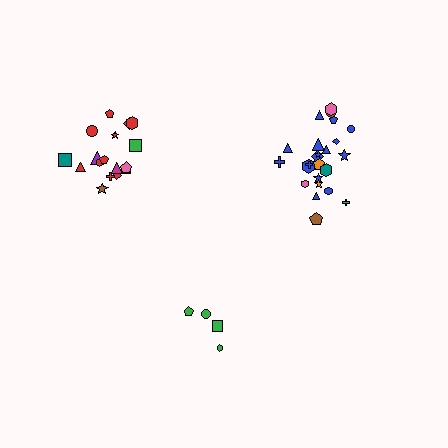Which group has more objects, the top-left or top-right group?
The top-right group.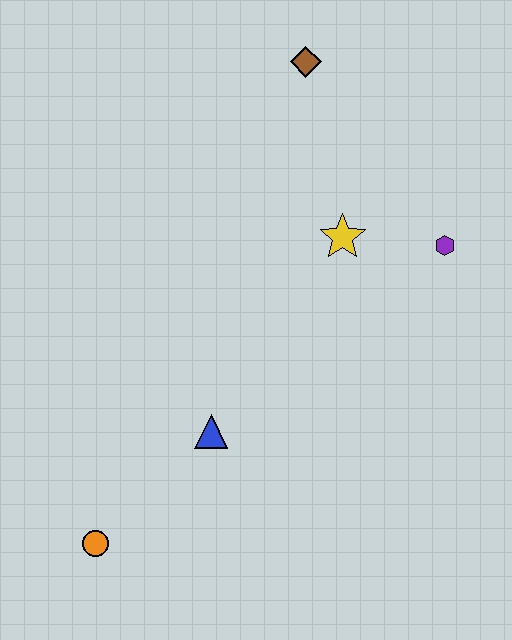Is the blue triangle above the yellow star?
No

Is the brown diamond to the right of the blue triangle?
Yes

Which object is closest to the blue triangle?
The orange circle is closest to the blue triangle.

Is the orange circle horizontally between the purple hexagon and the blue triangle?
No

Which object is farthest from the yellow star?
The orange circle is farthest from the yellow star.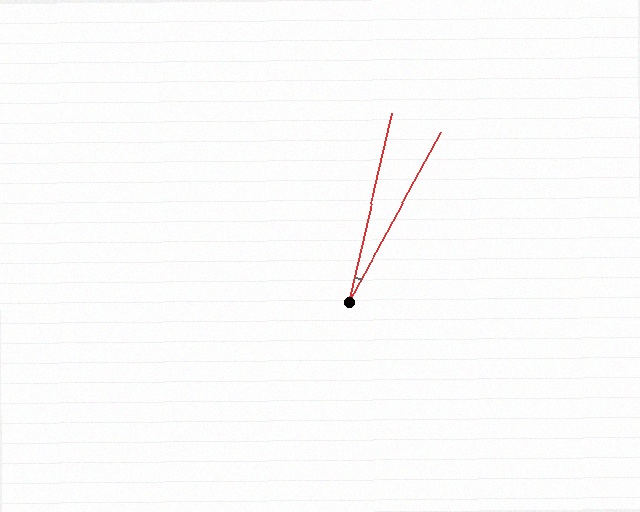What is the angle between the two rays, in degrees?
Approximately 15 degrees.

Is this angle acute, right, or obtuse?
It is acute.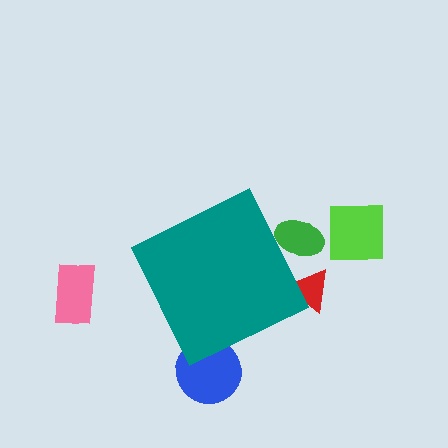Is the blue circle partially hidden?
Yes, the blue circle is partially hidden behind the teal diamond.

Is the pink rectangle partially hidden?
No, the pink rectangle is fully visible.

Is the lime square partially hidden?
No, the lime square is fully visible.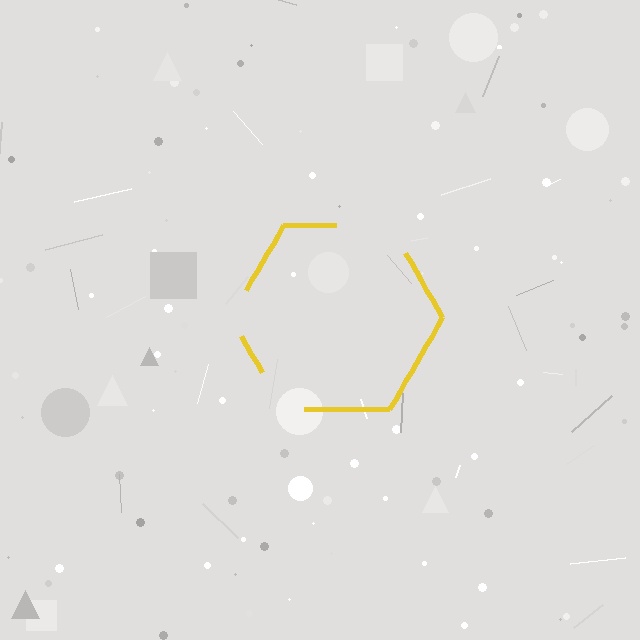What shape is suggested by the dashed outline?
The dashed outline suggests a hexagon.